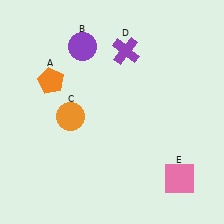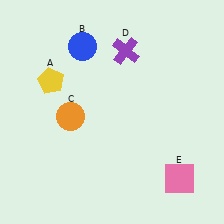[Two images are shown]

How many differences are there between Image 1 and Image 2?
There are 2 differences between the two images.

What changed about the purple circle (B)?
In Image 1, B is purple. In Image 2, it changed to blue.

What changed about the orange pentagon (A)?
In Image 1, A is orange. In Image 2, it changed to yellow.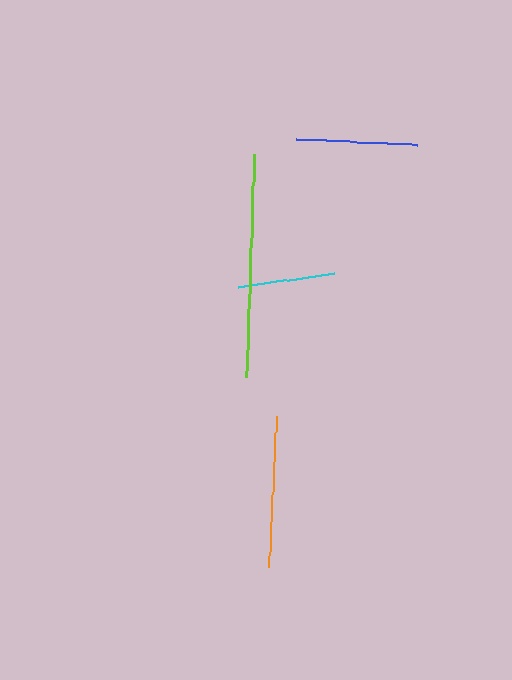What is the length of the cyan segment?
The cyan segment is approximately 98 pixels long.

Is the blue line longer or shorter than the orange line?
The orange line is longer than the blue line.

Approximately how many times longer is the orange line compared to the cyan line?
The orange line is approximately 1.5 times the length of the cyan line.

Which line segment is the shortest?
The cyan line is the shortest at approximately 98 pixels.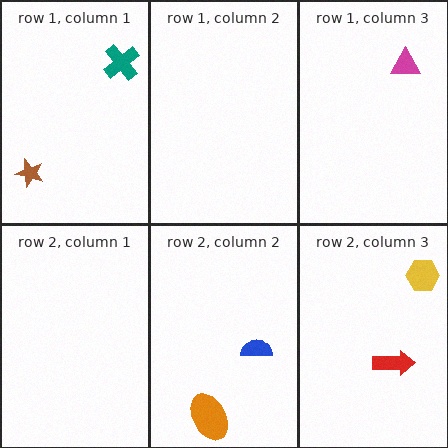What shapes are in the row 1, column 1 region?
The teal cross, the brown star.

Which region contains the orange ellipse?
The row 2, column 2 region.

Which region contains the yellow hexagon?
The row 2, column 3 region.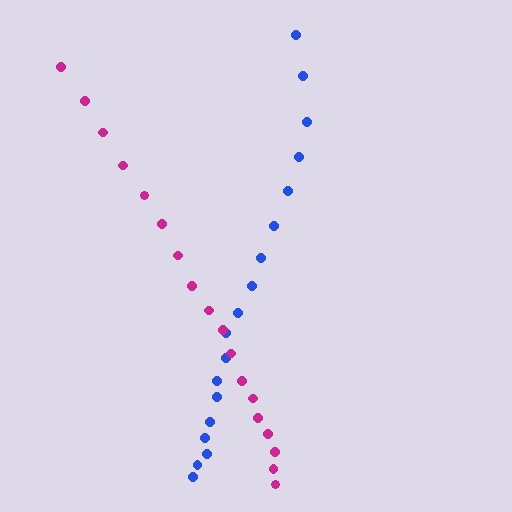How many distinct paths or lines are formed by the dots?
There are 2 distinct paths.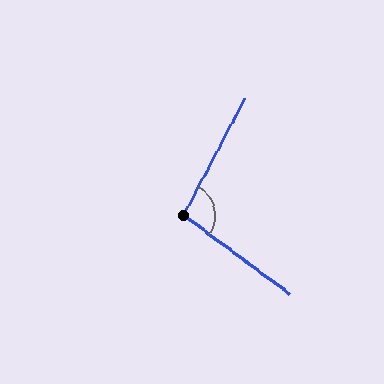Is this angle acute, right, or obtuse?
It is obtuse.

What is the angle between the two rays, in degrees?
Approximately 99 degrees.